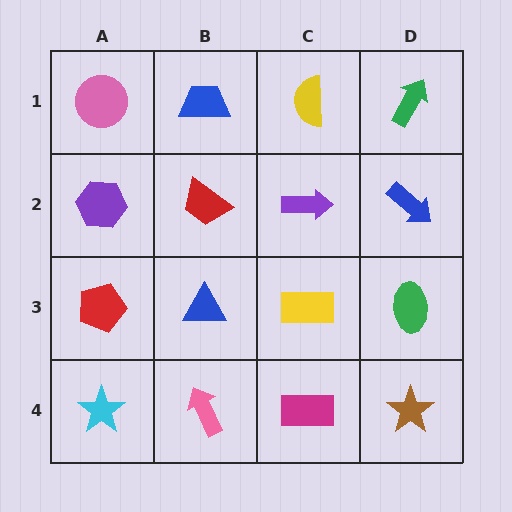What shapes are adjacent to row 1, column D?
A blue arrow (row 2, column D), a yellow semicircle (row 1, column C).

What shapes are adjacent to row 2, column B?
A blue trapezoid (row 1, column B), a blue triangle (row 3, column B), a purple hexagon (row 2, column A), a purple arrow (row 2, column C).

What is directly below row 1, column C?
A purple arrow.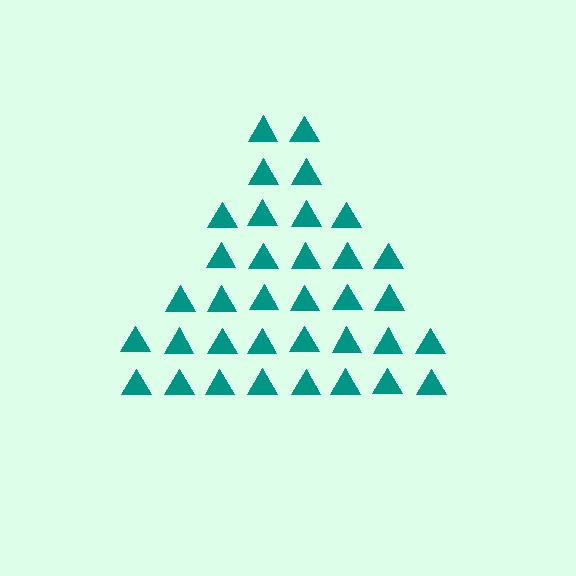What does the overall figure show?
The overall figure shows a triangle.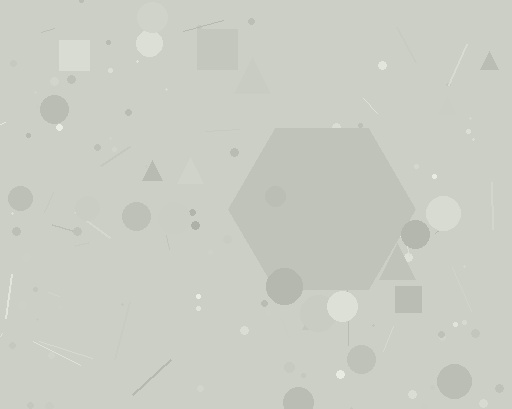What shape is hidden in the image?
A hexagon is hidden in the image.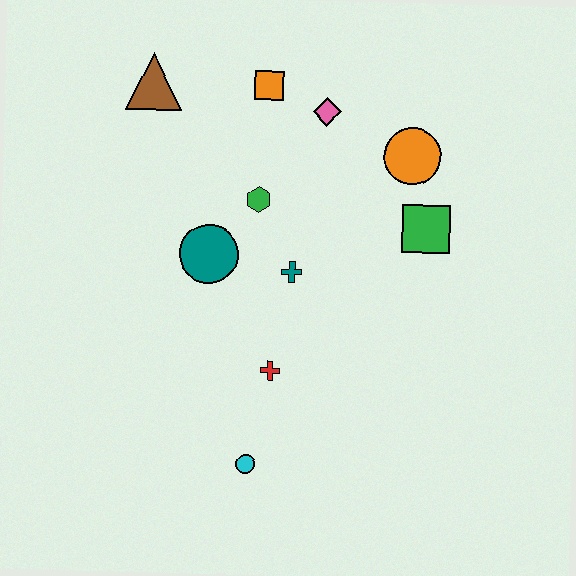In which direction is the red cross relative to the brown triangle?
The red cross is below the brown triangle.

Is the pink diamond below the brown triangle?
Yes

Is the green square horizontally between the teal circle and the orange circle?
No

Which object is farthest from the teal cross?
The brown triangle is farthest from the teal cross.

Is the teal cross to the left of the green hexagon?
No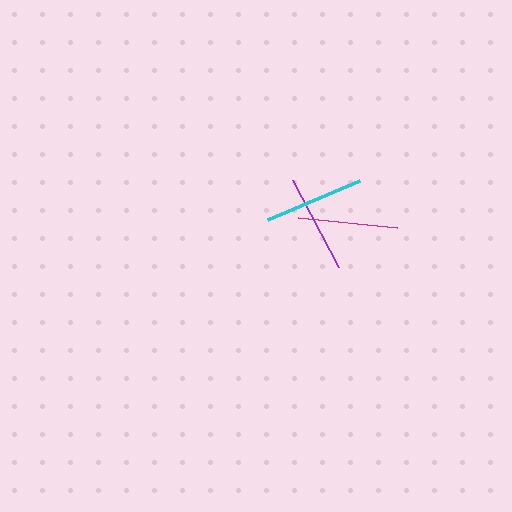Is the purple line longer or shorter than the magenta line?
The magenta line is longer than the purple line.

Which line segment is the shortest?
The purple line is the shortest at approximately 99 pixels.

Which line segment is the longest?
The cyan line is the longest at approximately 100 pixels.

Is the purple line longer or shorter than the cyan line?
The cyan line is longer than the purple line.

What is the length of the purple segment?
The purple segment is approximately 99 pixels long.